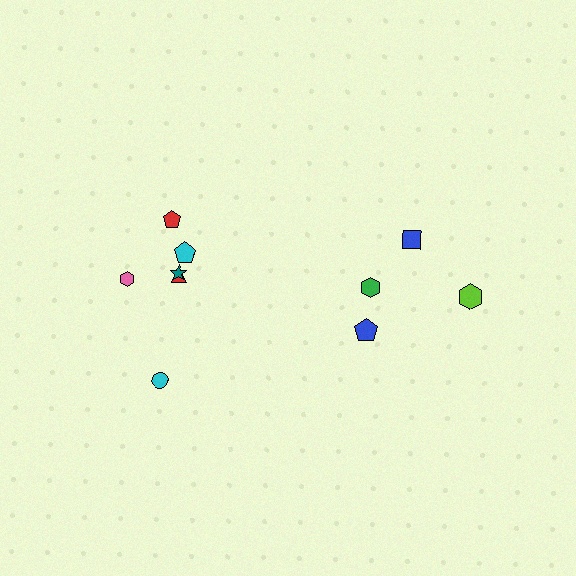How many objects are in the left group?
There are 6 objects.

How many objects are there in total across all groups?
There are 10 objects.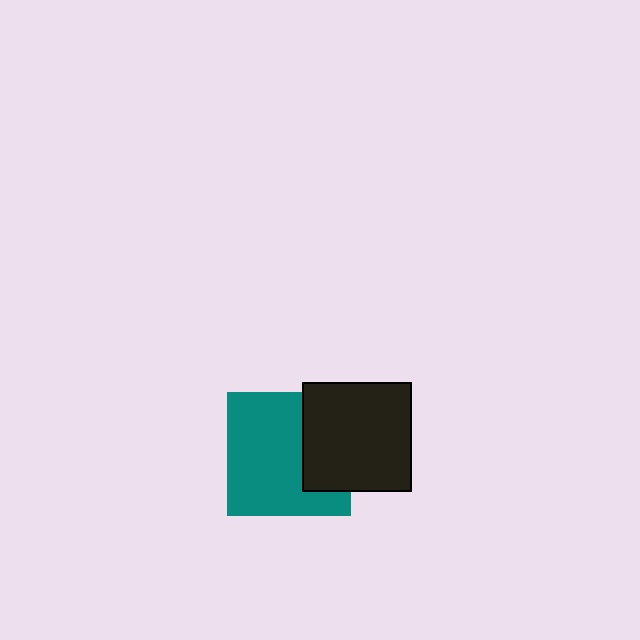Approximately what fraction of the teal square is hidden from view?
Roughly 33% of the teal square is hidden behind the black square.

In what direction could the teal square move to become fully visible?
The teal square could move left. That would shift it out from behind the black square entirely.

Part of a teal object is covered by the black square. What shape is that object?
It is a square.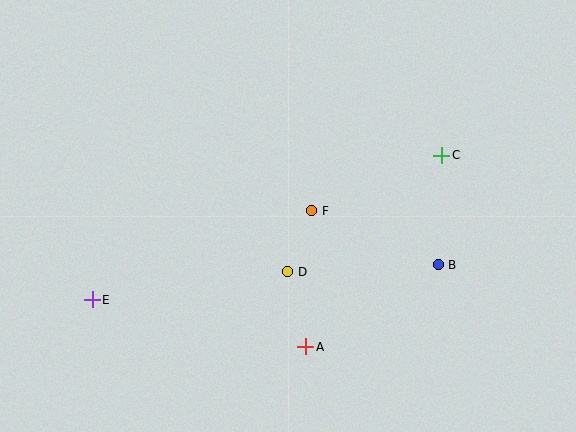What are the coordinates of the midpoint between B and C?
The midpoint between B and C is at (440, 210).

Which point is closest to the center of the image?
Point F at (312, 211) is closest to the center.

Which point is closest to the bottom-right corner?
Point B is closest to the bottom-right corner.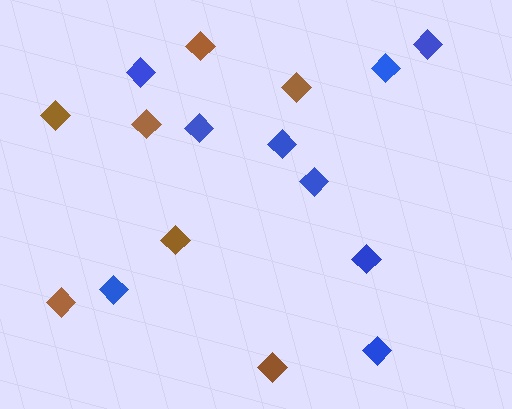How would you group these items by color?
There are 2 groups: one group of brown diamonds (7) and one group of blue diamonds (9).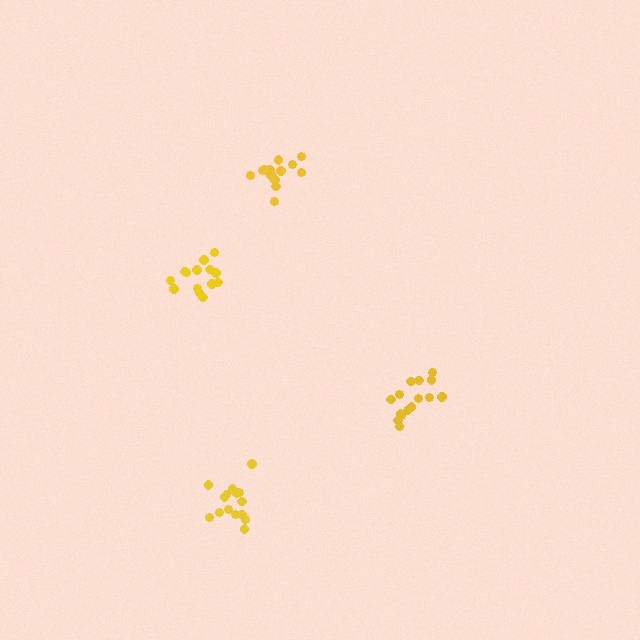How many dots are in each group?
Group 1: 15 dots, Group 2: 14 dots, Group 3: 15 dots, Group 4: 13 dots (57 total).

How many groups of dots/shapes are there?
There are 4 groups.